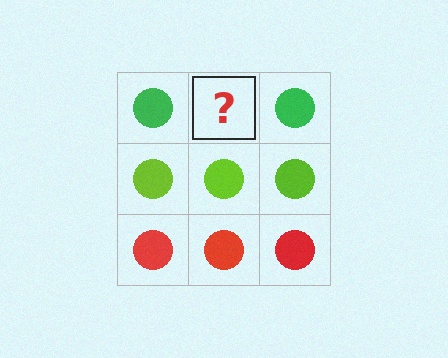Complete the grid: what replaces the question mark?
The question mark should be replaced with a green circle.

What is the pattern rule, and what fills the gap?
The rule is that each row has a consistent color. The gap should be filled with a green circle.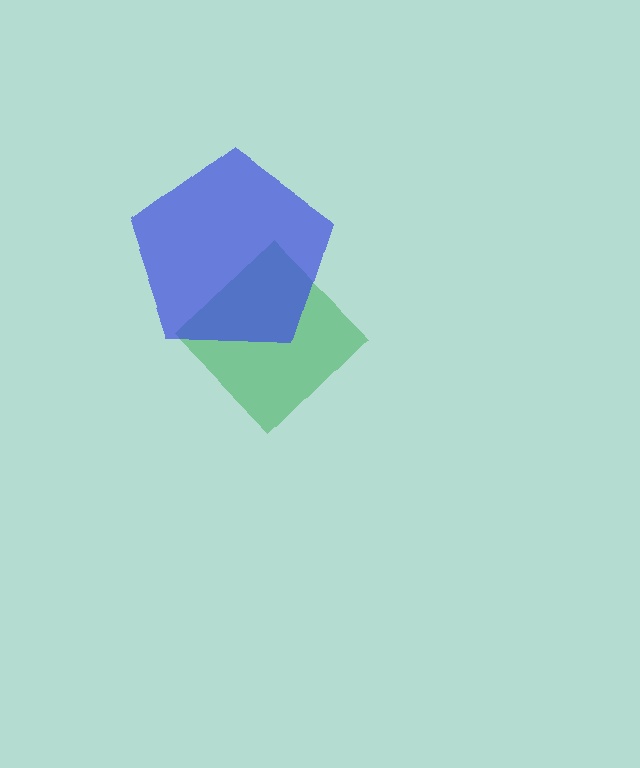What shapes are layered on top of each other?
The layered shapes are: a green diamond, a blue pentagon.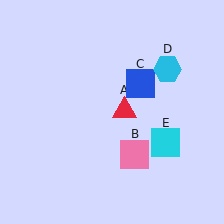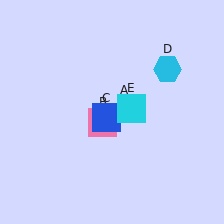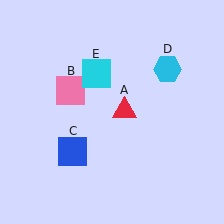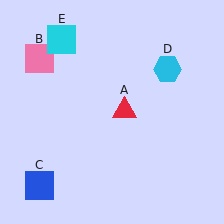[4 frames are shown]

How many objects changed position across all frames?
3 objects changed position: pink square (object B), blue square (object C), cyan square (object E).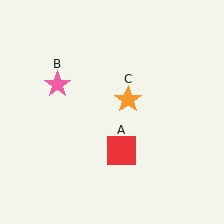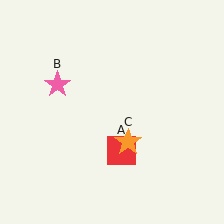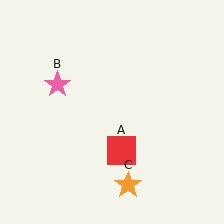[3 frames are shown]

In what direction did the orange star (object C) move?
The orange star (object C) moved down.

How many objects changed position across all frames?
1 object changed position: orange star (object C).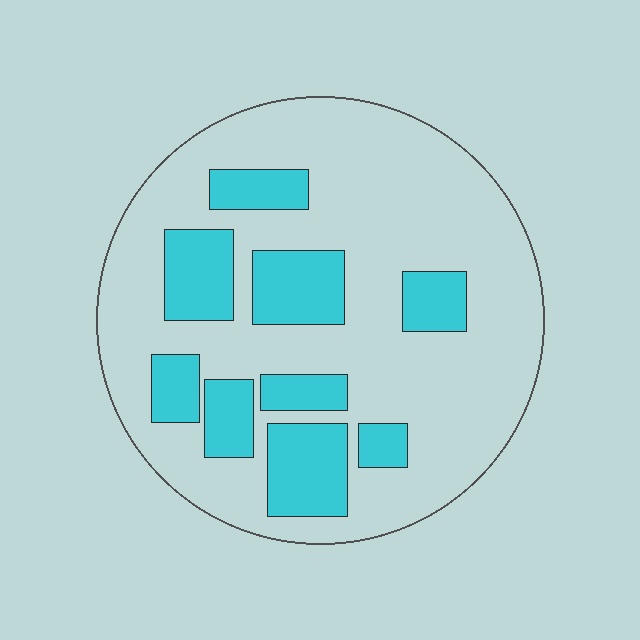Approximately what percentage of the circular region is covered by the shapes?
Approximately 25%.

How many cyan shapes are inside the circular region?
9.